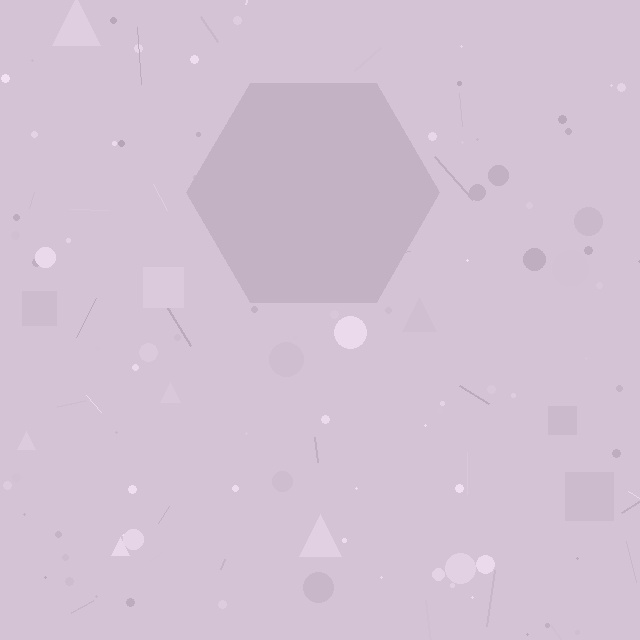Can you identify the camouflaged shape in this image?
The camouflaged shape is a hexagon.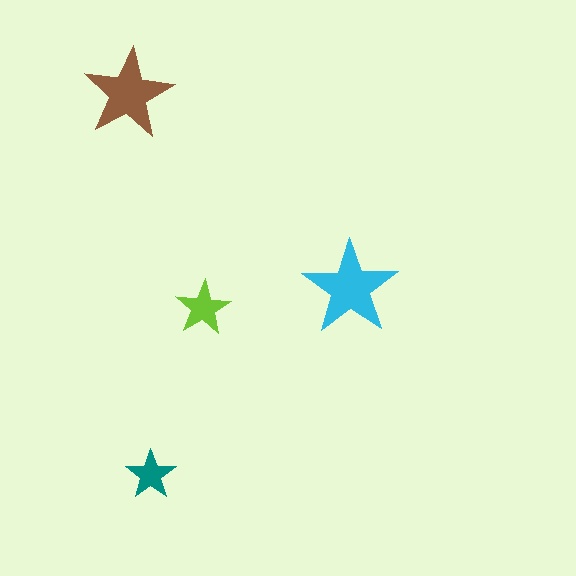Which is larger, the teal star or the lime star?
The lime one.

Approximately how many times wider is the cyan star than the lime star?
About 1.5 times wider.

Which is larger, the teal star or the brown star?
The brown one.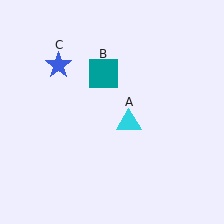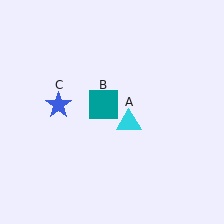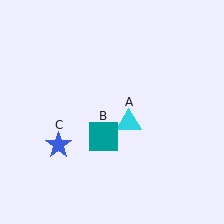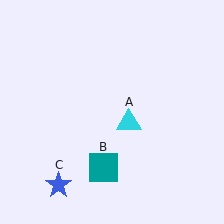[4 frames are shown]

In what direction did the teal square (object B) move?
The teal square (object B) moved down.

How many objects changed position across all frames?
2 objects changed position: teal square (object B), blue star (object C).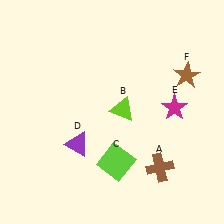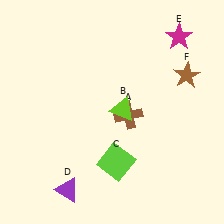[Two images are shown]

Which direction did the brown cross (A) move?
The brown cross (A) moved up.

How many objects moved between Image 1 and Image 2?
3 objects moved between the two images.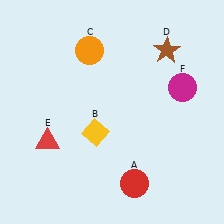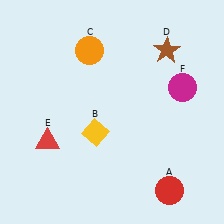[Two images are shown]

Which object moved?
The red circle (A) moved right.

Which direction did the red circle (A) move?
The red circle (A) moved right.